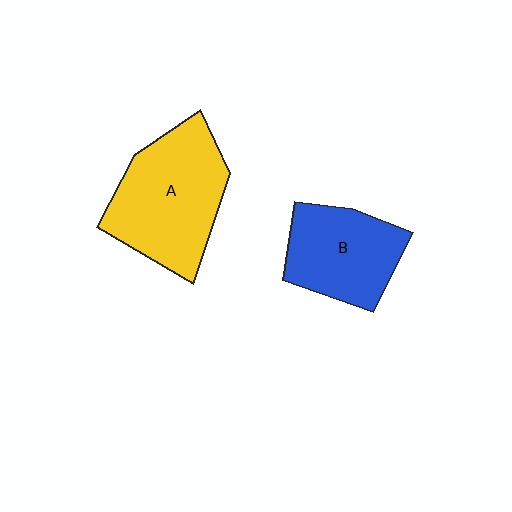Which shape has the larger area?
Shape A (yellow).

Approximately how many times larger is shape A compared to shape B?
Approximately 1.4 times.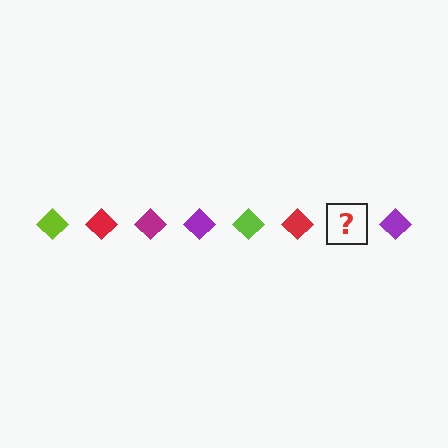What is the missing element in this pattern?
The missing element is a magenta diamond.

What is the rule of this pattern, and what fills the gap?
The rule is that the pattern cycles through lime, red, magenta, purple diamonds. The gap should be filled with a magenta diamond.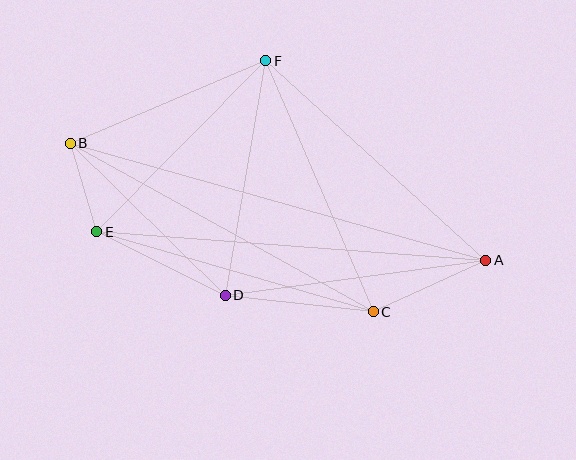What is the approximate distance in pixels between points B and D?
The distance between B and D is approximately 217 pixels.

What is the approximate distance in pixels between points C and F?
The distance between C and F is approximately 273 pixels.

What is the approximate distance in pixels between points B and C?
The distance between B and C is approximately 346 pixels.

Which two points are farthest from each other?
Points A and B are farthest from each other.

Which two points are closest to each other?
Points B and E are closest to each other.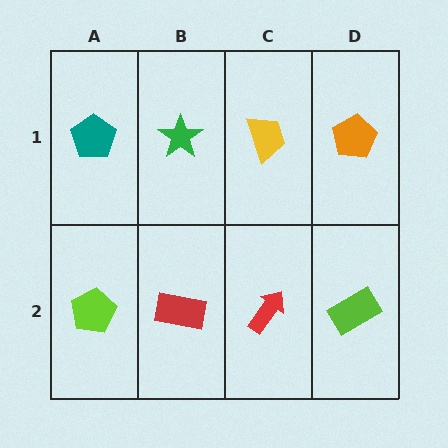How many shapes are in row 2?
4 shapes.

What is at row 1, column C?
A yellow trapezoid.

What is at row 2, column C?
A red arrow.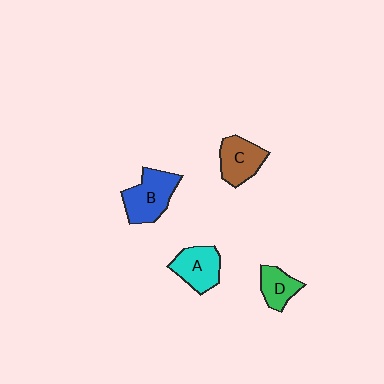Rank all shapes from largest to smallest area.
From largest to smallest: B (blue), A (cyan), C (brown), D (green).